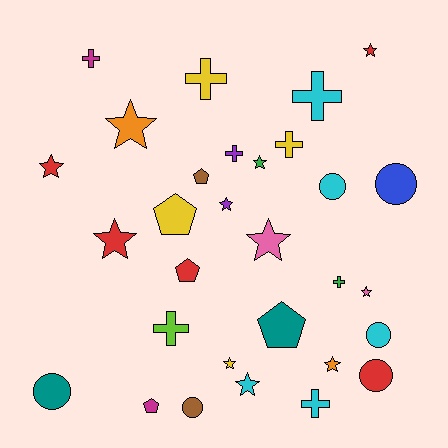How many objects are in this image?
There are 30 objects.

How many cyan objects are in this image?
There are 5 cyan objects.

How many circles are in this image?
There are 6 circles.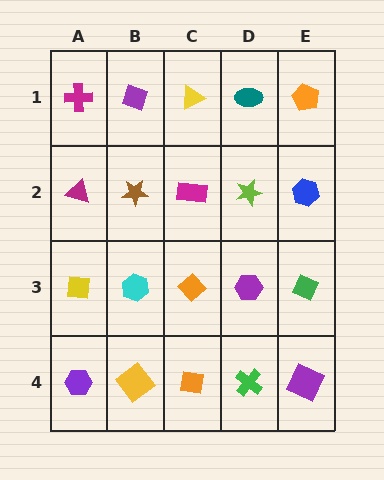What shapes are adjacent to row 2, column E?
An orange pentagon (row 1, column E), a green diamond (row 3, column E), a lime star (row 2, column D).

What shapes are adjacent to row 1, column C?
A magenta rectangle (row 2, column C), a purple diamond (row 1, column B), a teal ellipse (row 1, column D).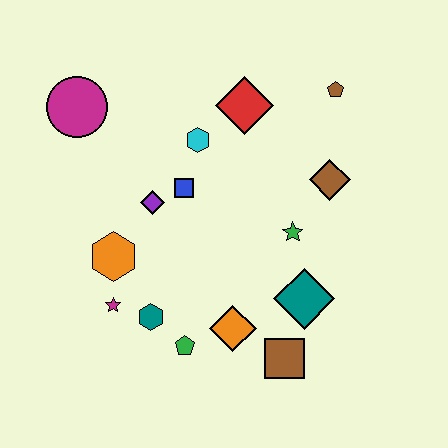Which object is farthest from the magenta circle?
The brown square is farthest from the magenta circle.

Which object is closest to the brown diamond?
The green star is closest to the brown diamond.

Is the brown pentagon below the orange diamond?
No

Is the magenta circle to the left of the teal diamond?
Yes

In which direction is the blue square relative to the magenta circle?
The blue square is to the right of the magenta circle.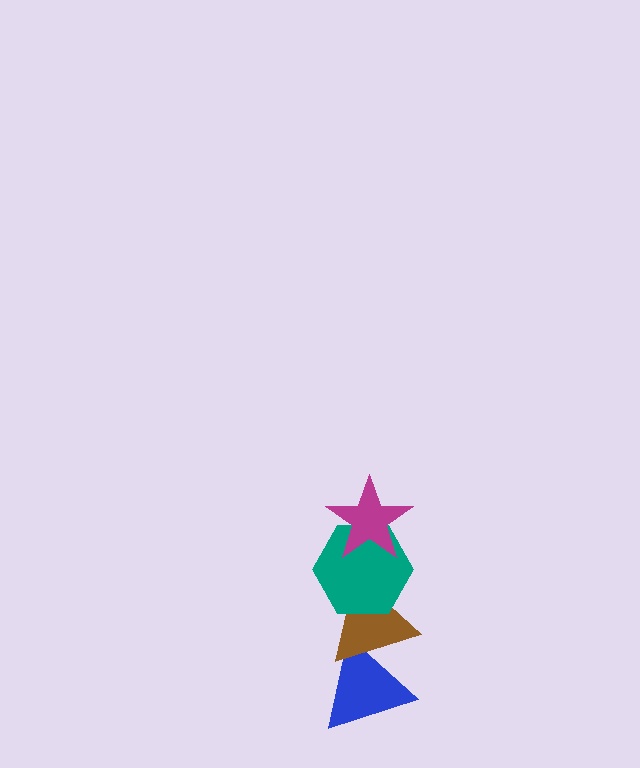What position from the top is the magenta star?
The magenta star is 1st from the top.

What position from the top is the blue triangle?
The blue triangle is 4th from the top.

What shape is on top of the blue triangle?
The brown triangle is on top of the blue triangle.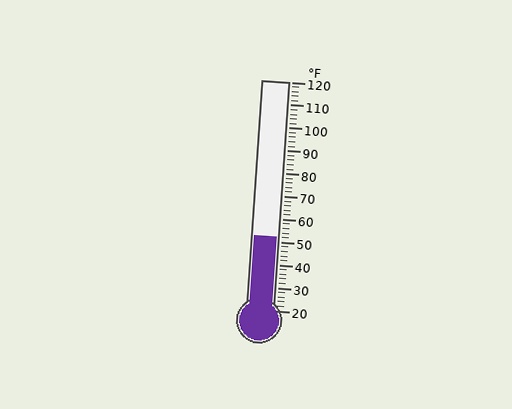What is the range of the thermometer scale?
The thermometer scale ranges from 20°F to 120°F.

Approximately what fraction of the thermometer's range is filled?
The thermometer is filled to approximately 30% of its range.